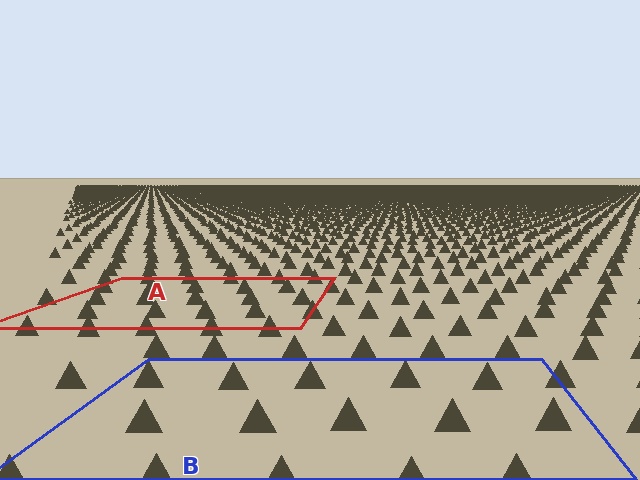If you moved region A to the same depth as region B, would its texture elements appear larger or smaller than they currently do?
They would appear larger. At a closer depth, the same texture elements are projected at a bigger on-screen size.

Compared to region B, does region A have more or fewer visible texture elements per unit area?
Region A has more texture elements per unit area — they are packed more densely because it is farther away.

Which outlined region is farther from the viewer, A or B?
Region A is farther from the viewer — the texture elements inside it appear smaller and more densely packed.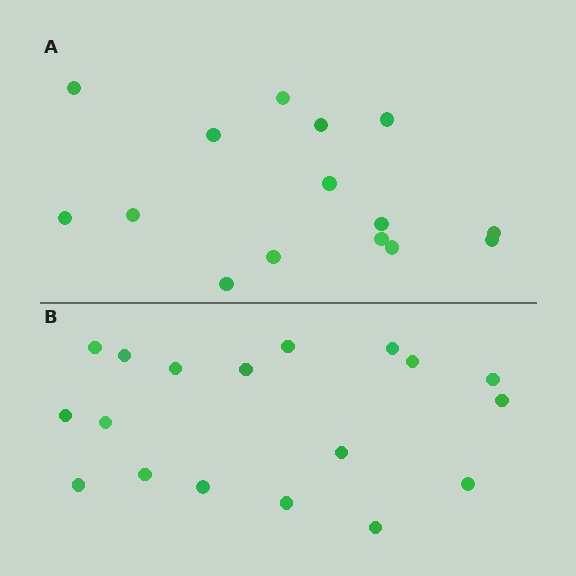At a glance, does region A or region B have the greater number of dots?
Region B (the bottom region) has more dots.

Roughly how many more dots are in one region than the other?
Region B has just a few more — roughly 2 or 3 more dots than region A.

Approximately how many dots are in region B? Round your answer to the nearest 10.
About 20 dots. (The exact count is 18, which rounds to 20.)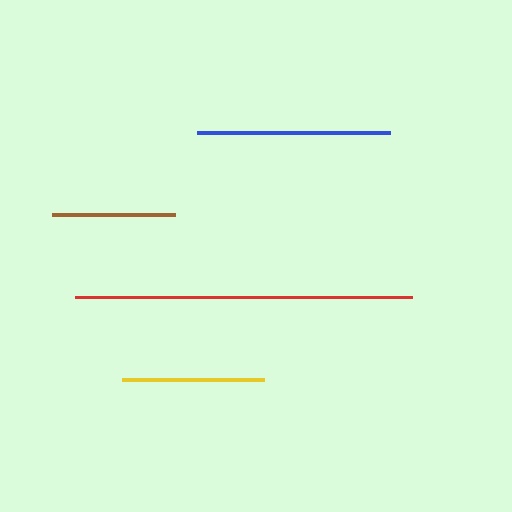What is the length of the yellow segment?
The yellow segment is approximately 142 pixels long.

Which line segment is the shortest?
The brown line is the shortest at approximately 123 pixels.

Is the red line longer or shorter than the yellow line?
The red line is longer than the yellow line.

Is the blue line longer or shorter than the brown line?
The blue line is longer than the brown line.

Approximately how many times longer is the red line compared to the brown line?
The red line is approximately 2.7 times the length of the brown line.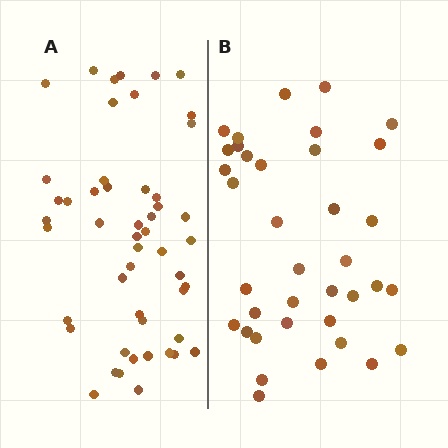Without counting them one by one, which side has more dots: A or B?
Region A (the left region) has more dots.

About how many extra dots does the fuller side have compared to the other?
Region A has approximately 15 more dots than region B.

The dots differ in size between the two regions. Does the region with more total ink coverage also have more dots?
No. Region B has more total ink coverage because its dots are larger, but region A actually contains more individual dots. Total area can be misleading — the number of items is what matters here.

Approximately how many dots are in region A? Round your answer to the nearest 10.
About 50 dots.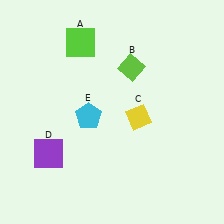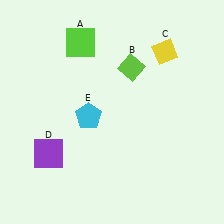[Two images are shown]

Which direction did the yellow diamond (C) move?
The yellow diamond (C) moved up.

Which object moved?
The yellow diamond (C) moved up.